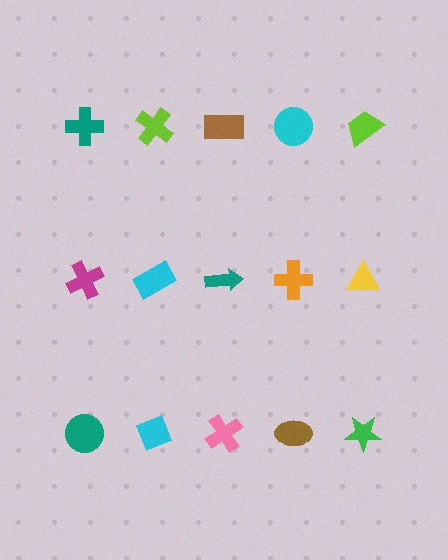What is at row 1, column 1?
A teal cross.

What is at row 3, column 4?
A brown ellipse.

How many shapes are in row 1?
5 shapes.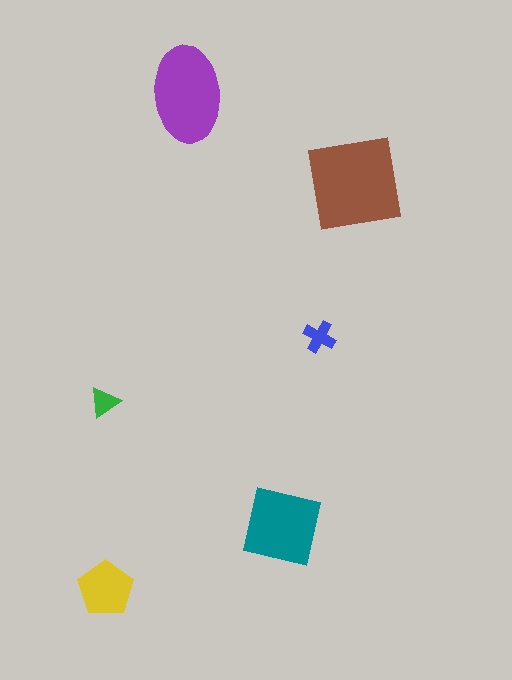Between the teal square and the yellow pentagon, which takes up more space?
The teal square.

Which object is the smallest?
The green triangle.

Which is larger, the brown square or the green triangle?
The brown square.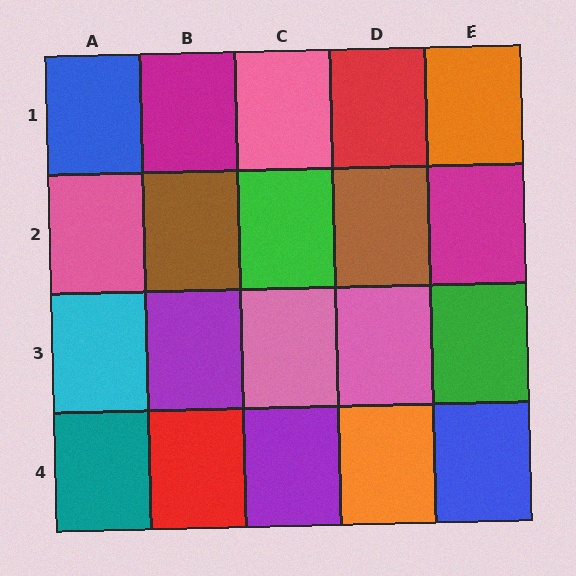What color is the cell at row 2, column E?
Magenta.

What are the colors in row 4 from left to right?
Teal, red, purple, orange, blue.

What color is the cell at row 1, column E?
Orange.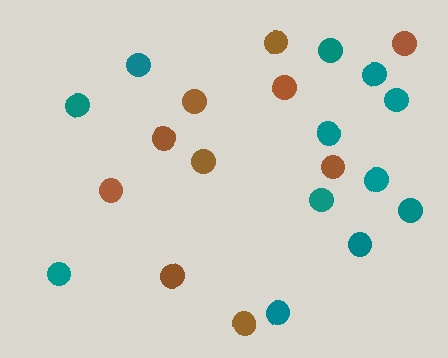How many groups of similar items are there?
There are 2 groups: one group of teal circles (12) and one group of brown circles (10).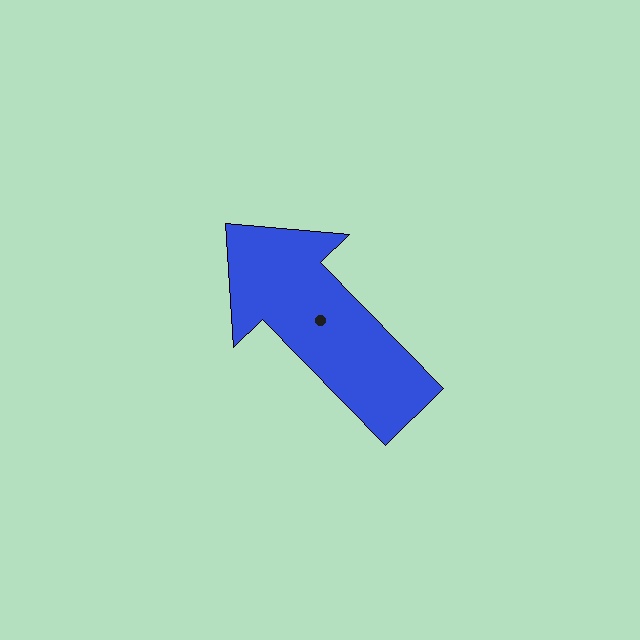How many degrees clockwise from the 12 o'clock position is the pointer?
Approximately 315 degrees.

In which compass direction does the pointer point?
Northwest.